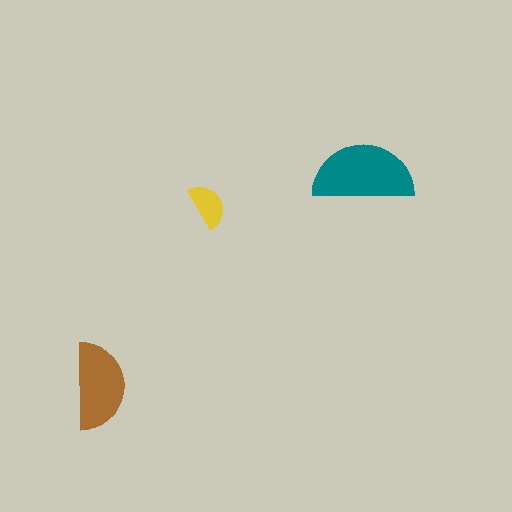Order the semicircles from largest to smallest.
the teal one, the brown one, the yellow one.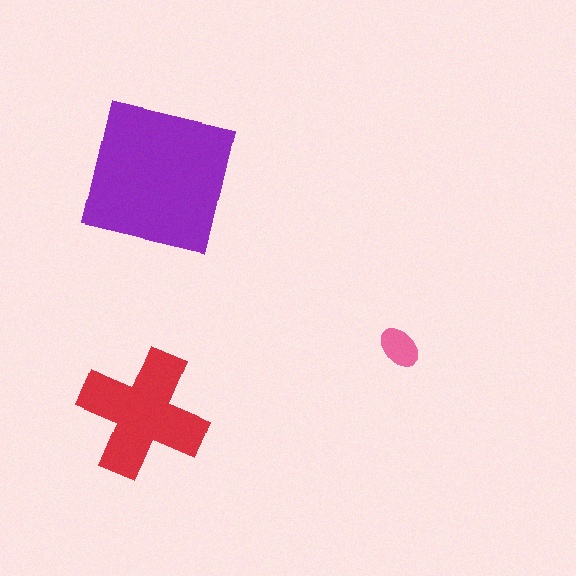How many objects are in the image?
There are 3 objects in the image.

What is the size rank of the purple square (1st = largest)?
1st.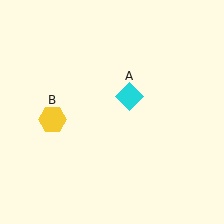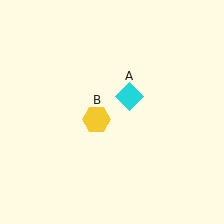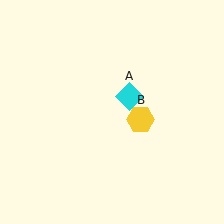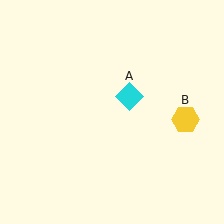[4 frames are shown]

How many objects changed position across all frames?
1 object changed position: yellow hexagon (object B).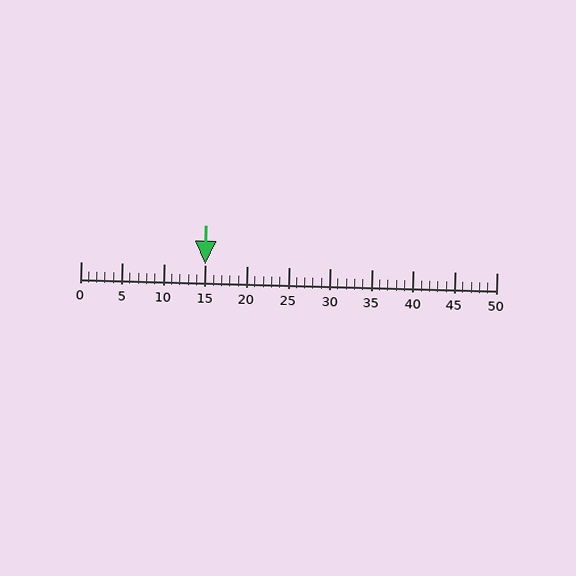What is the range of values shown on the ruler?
The ruler shows values from 0 to 50.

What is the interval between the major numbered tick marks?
The major tick marks are spaced 5 units apart.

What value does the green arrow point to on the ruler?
The green arrow points to approximately 15.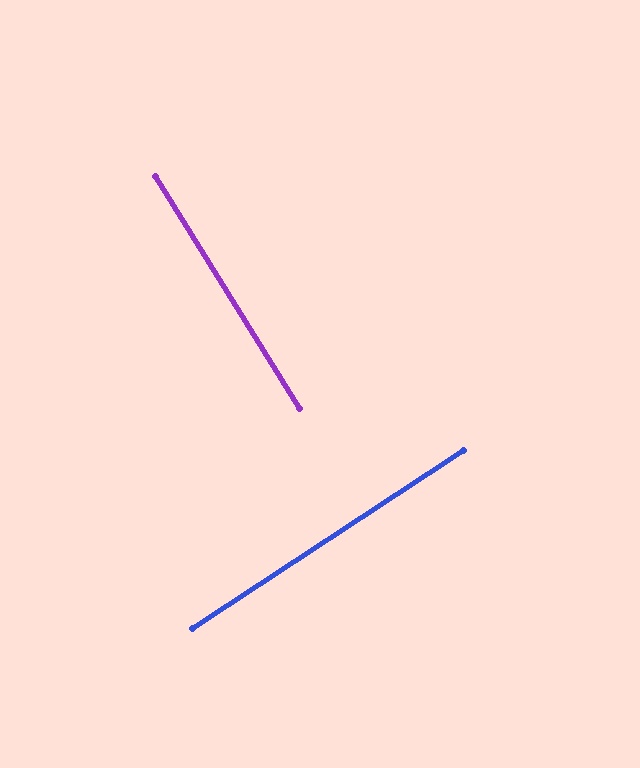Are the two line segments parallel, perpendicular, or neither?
Perpendicular — they meet at approximately 89°.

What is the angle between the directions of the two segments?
Approximately 89 degrees.